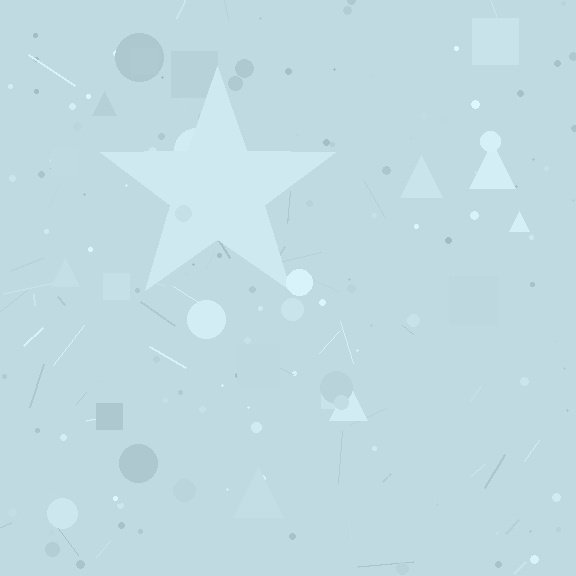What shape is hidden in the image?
A star is hidden in the image.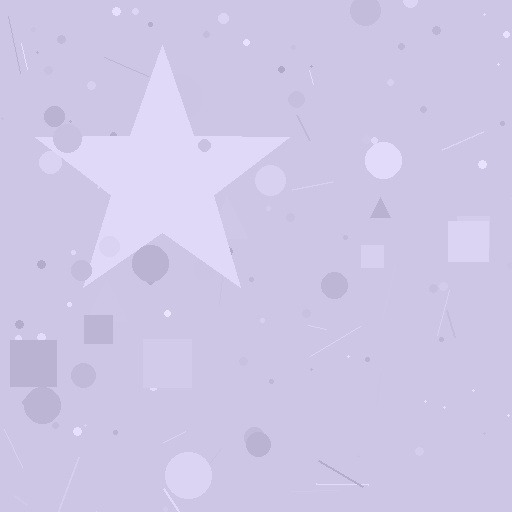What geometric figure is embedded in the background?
A star is embedded in the background.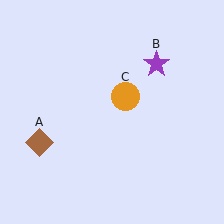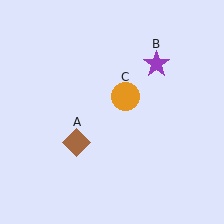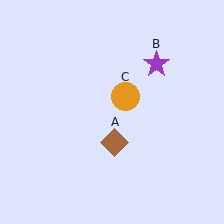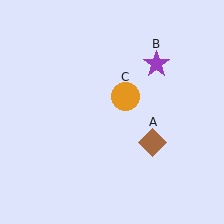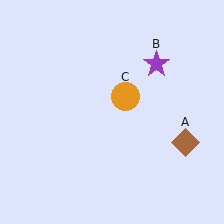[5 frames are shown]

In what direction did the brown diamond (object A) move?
The brown diamond (object A) moved right.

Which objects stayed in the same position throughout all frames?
Purple star (object B) and orange circle (object C) remained stationary.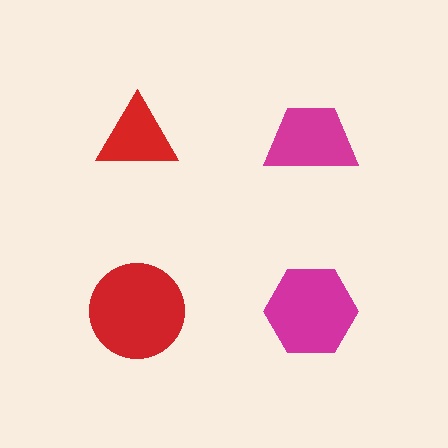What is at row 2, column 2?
A magenta hexagon.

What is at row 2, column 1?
A red circle.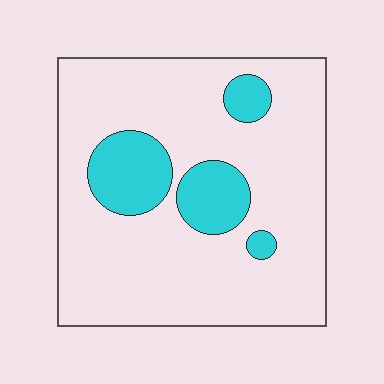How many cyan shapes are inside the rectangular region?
4.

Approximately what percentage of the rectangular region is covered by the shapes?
Approximately 20%.